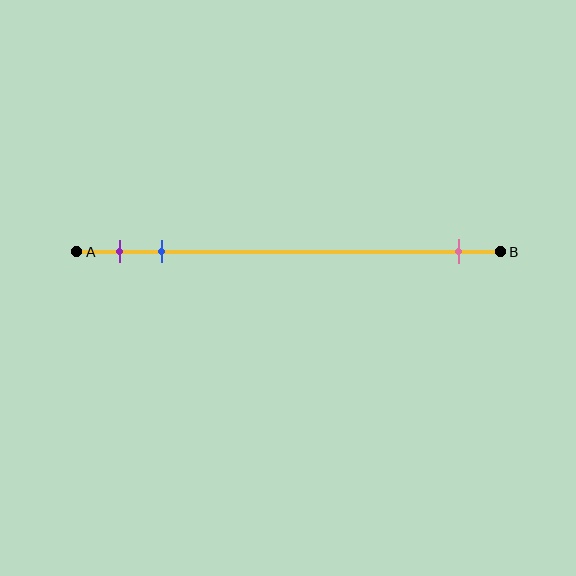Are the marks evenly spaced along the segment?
No, the marks are not evenly spaced.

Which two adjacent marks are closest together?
The purple and blue marks are the closest adjacent pair.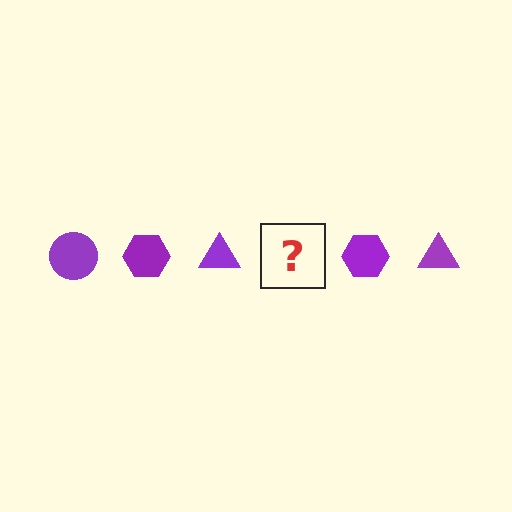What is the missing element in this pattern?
The missing element is a purple circle.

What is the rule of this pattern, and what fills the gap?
The rule is that the pattern cycles through circle, hexagon, triangle shapes in purple. The gap should be filled with a purple circle.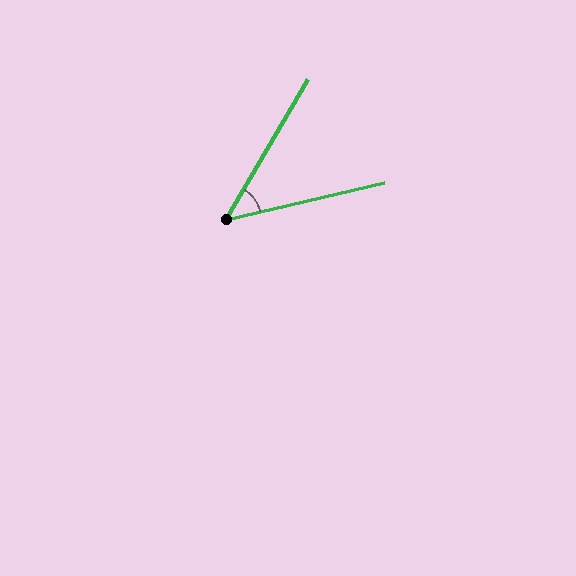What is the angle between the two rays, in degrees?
Approximately 47 degrees.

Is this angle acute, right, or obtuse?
It is acute.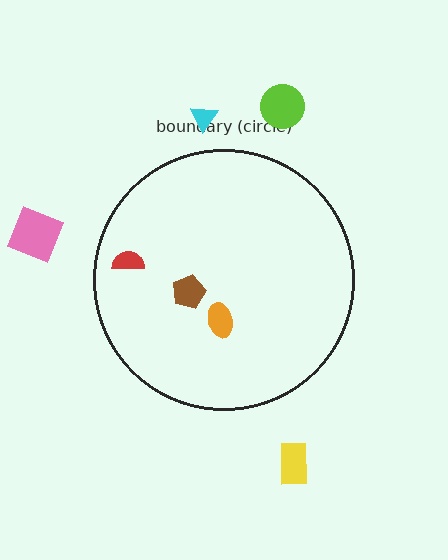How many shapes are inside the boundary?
3 inside, 4 outside.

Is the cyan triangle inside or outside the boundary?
Outside.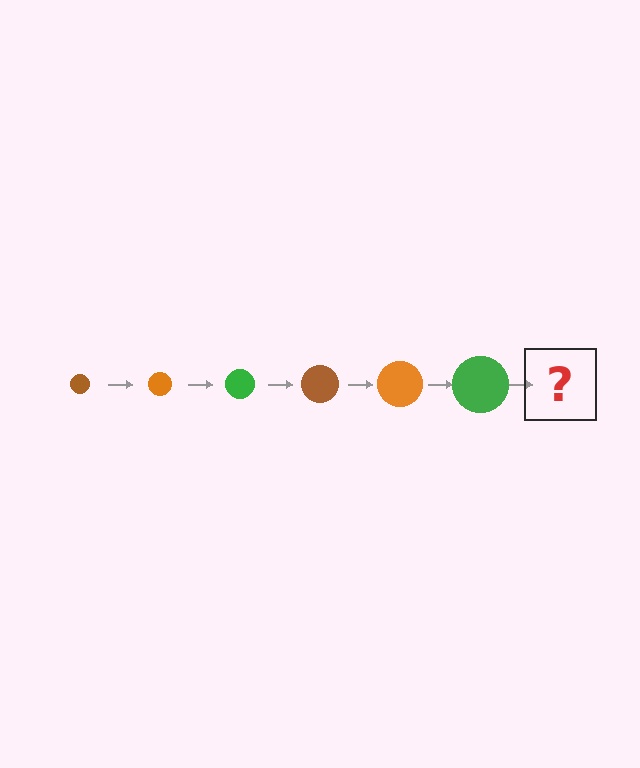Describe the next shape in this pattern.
It should be a brown circle, larger than the previous one.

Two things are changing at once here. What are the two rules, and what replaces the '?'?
The two rules are that the circle grows larger each step and the color cycles through brown, orange, and green. The '?' should be a brown circle, larger than the previous one.